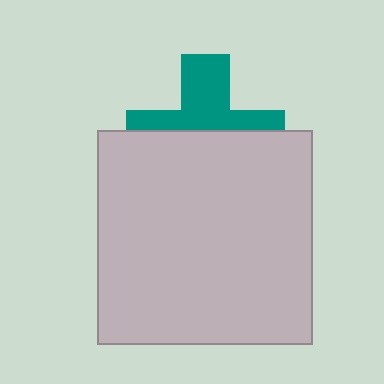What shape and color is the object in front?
The object in front is a light gray square.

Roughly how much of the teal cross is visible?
About half of it is visible (roughly 45%).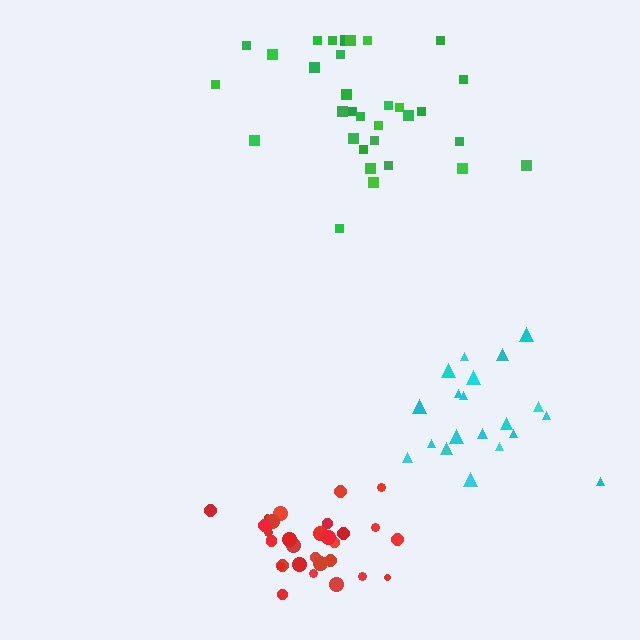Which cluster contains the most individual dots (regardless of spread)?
Green (32).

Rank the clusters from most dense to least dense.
red, green, cyan.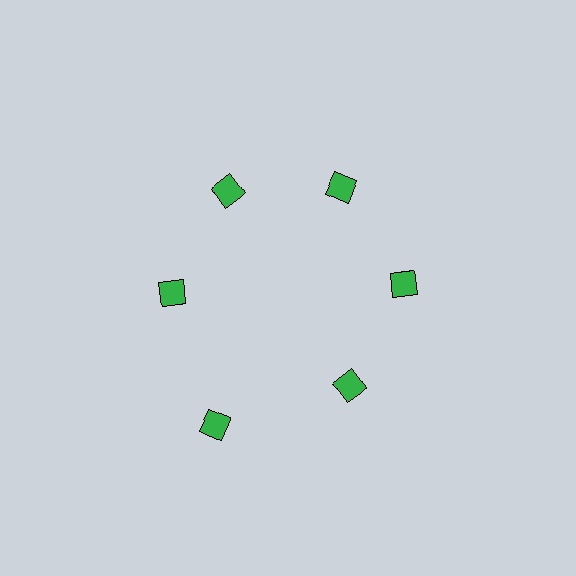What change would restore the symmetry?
The symmetry would be restored by moving it inward, back onto the ring so that all 6 diamonds sit at equal angles and equal distance from the center.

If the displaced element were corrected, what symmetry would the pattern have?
It would have 6-fold rotational symmetry — the pattern would map onto itself every 60 degrees.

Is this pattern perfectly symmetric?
No. The 6 green diamonds are arranged in a ring, but one element near the 7 o'clock position is pushed outward from the center, breaking the 6-fold rotational symmetry.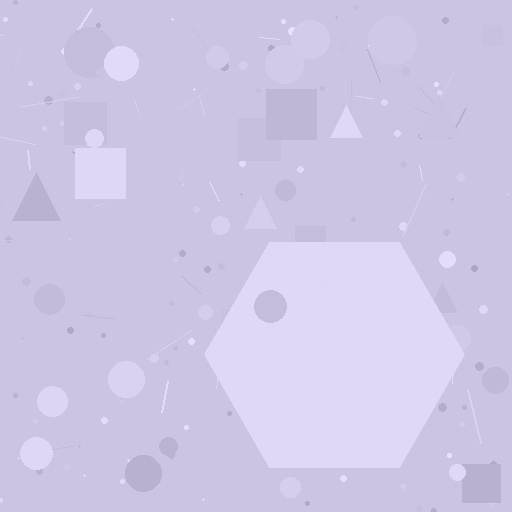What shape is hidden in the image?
A hexagon is hidden in the image.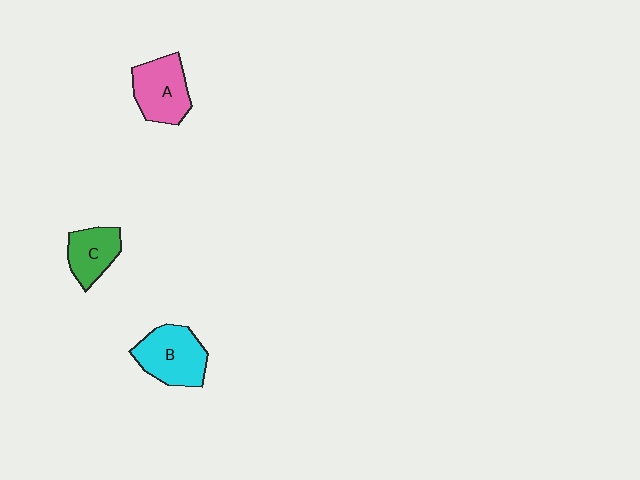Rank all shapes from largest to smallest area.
From largest to smallest: B (cyan), A (pink), C (green).